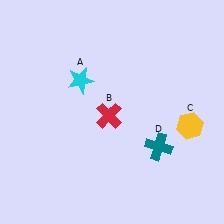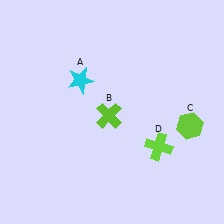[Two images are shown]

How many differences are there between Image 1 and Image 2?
There are 3 differences between the two images.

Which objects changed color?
B changed from red to lime. C changed from yellow to lime. D changed from teal to lime.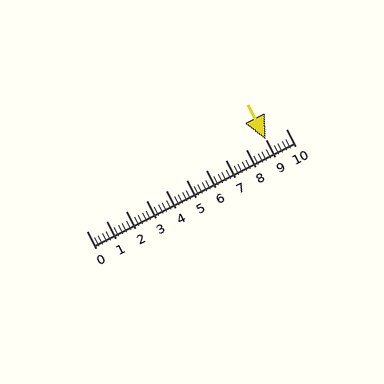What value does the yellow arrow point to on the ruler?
The yellow arrow points to approximately 9.0.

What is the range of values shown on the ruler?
The ruler shows values from 0 to 10.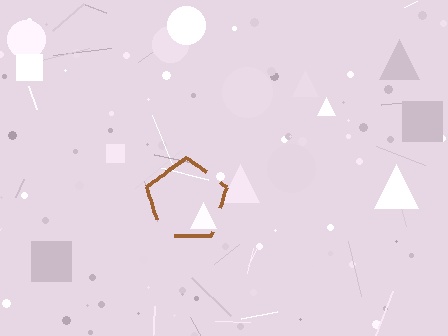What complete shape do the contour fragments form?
The contour fragments form a pentagon.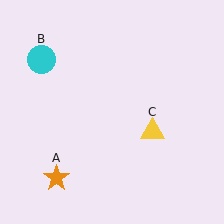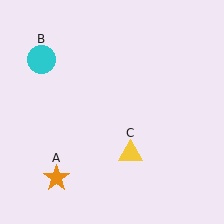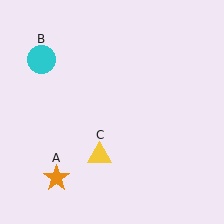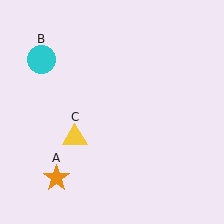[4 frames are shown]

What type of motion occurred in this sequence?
The yellow triangle (object C) rotated clockwise around the center of the scene.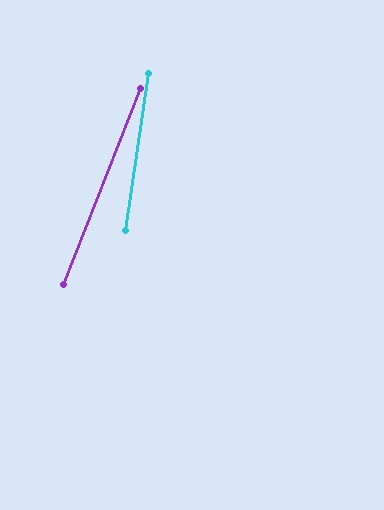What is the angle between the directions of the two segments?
Approximately 13 degrees.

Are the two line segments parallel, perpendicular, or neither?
Neither parallel nor perpendicular — they differ by about 13°.